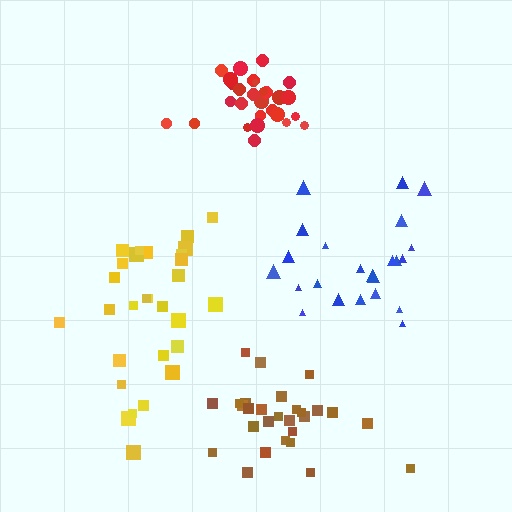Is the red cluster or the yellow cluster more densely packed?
Red.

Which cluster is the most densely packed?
Red.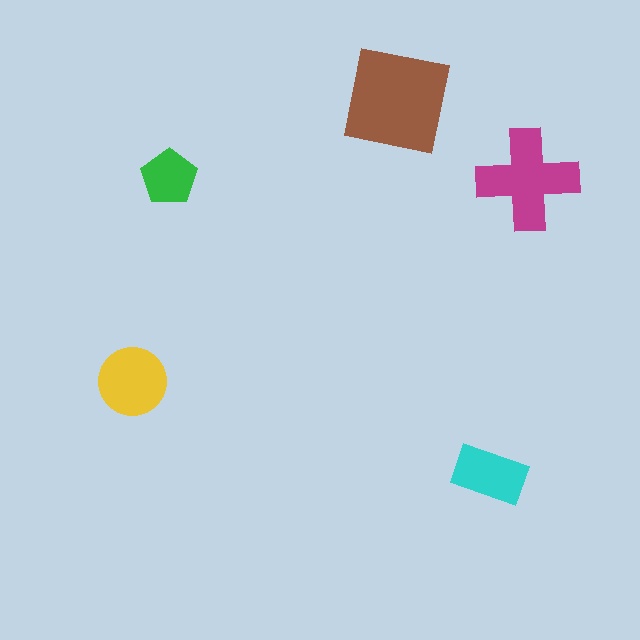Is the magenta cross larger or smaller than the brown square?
Smaller.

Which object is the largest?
The brown square.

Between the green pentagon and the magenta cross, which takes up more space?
The magenta cross.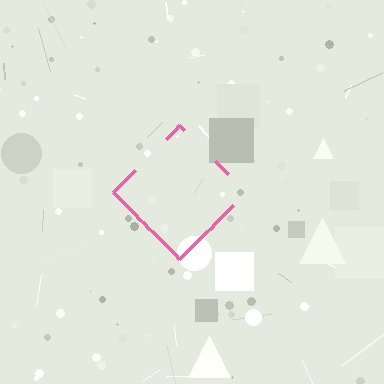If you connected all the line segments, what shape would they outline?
They would outline a diamond.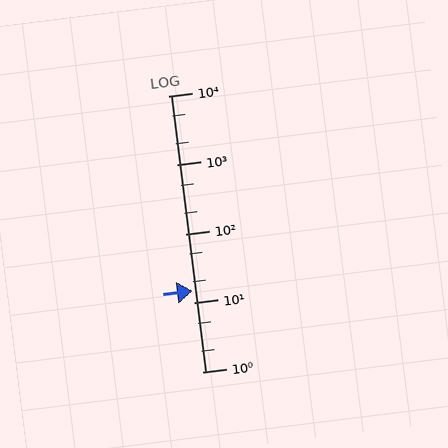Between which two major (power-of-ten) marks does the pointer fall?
The pointer is between 10 and 100.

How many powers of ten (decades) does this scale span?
The scale spans 4 decades, from 1 to 10000.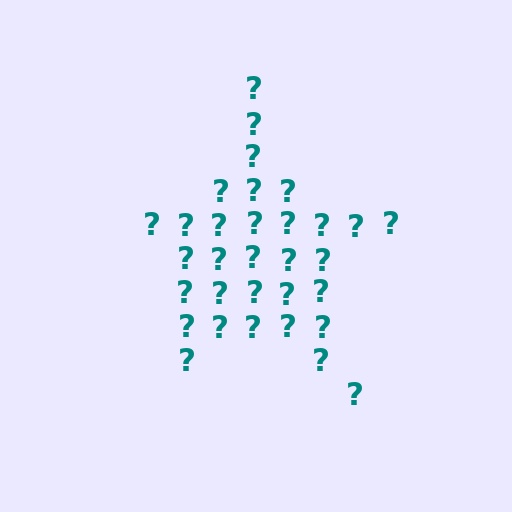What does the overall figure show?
The overall figure shows a star.